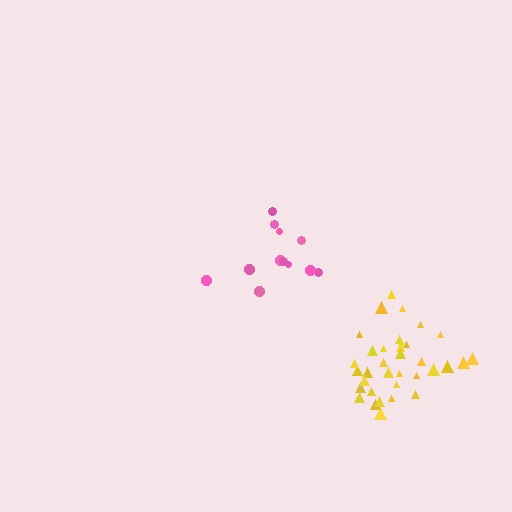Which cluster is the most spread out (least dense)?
Pink.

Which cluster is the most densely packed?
Yellow.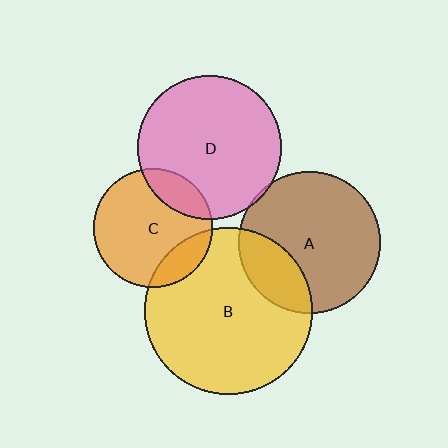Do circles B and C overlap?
Yes.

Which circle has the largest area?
Circle B (yellow).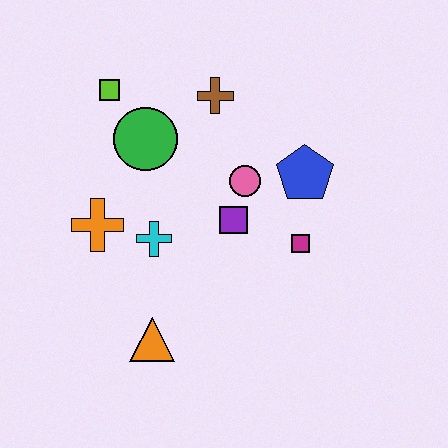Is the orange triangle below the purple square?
Yes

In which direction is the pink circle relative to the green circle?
The pink circle is to the right of the green circle.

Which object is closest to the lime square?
The green circle is closest to the lime square.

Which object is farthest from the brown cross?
The orange triangle is farthest from the brown cross.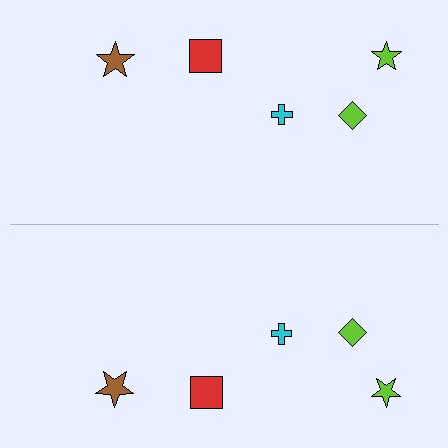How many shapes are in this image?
There are 10 shapes in this image.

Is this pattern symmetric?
Yes, this pattern has bilateral (reflection) symmetry.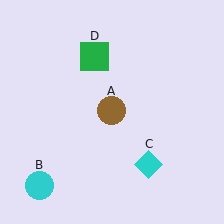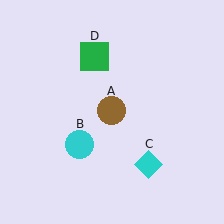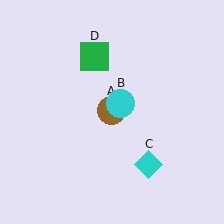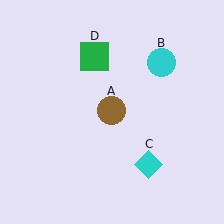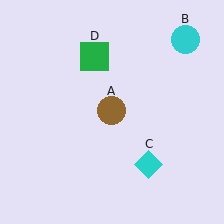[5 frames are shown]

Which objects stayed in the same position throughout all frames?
Brown circle (object A) and cyan diamond (object C) and green square (object D) remained stationary.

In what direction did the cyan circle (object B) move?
The cyan circle (object B) moved up and to the right.